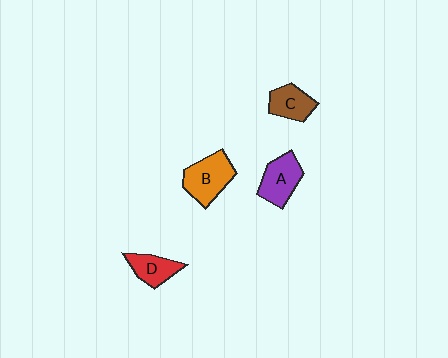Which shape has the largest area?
Shape B (orange).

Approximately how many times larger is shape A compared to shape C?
Approximately 1.2 times.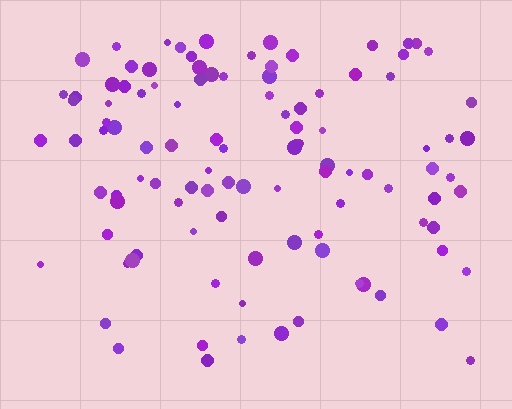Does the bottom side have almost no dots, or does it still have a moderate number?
Still a moderate number, just noticeably fewer than the top.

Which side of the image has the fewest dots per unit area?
The bottom.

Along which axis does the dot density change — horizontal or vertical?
Vertical.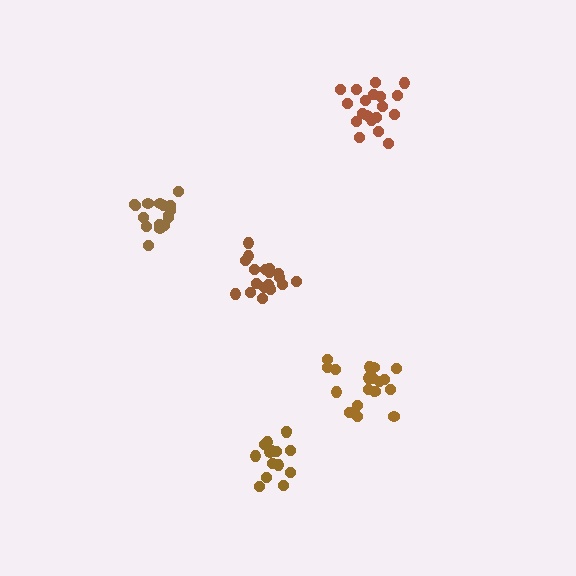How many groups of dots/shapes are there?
There are 5 groups.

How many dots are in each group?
Group 1: 19 dots, Group 2: 19 dots, Group 3: 15 dots, Group 4: 16 dots, Group 5: 19 dots (88 total).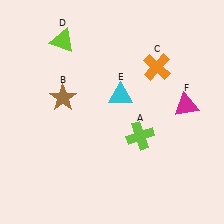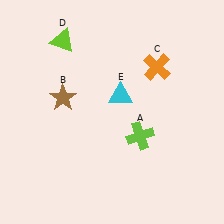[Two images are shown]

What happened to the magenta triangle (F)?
The magenta triangle (F) was removed in Image 2. It was in the top-right area of Image 1.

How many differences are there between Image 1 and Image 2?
There is 1 difference between the two images.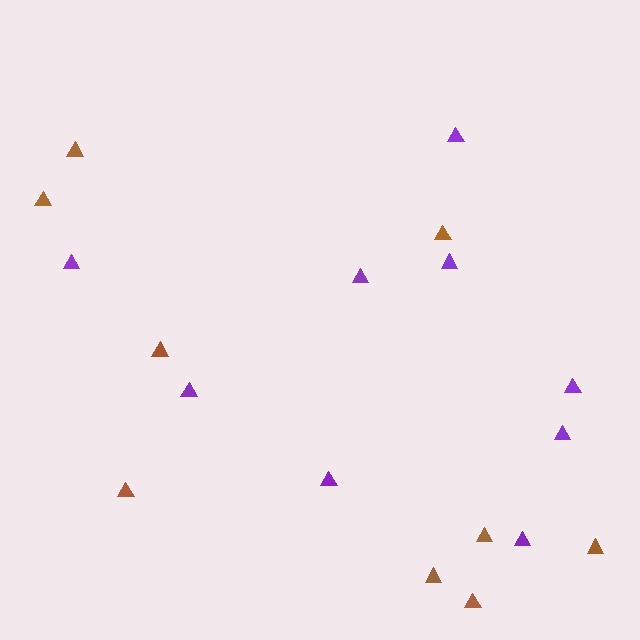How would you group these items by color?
There are 2 groups: one group of purple triangles (9) and one group of brown triangles (9).